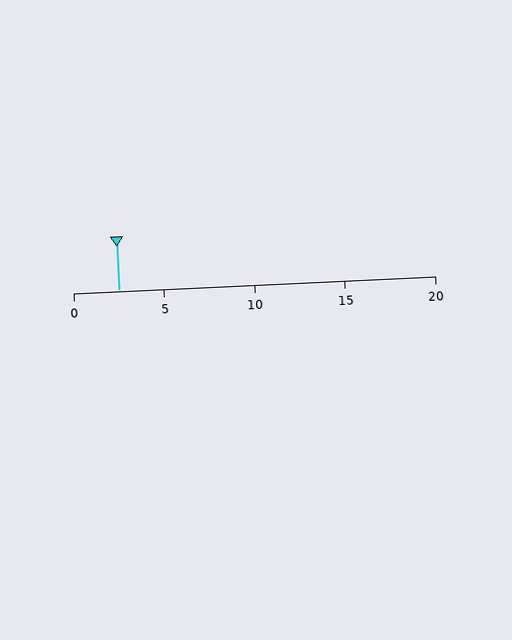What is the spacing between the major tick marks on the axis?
The major ticks are spaced 5 apart.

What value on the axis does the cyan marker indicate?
The marker indicates approximately 2.5.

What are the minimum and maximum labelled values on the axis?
The axis runs from 0 to 20.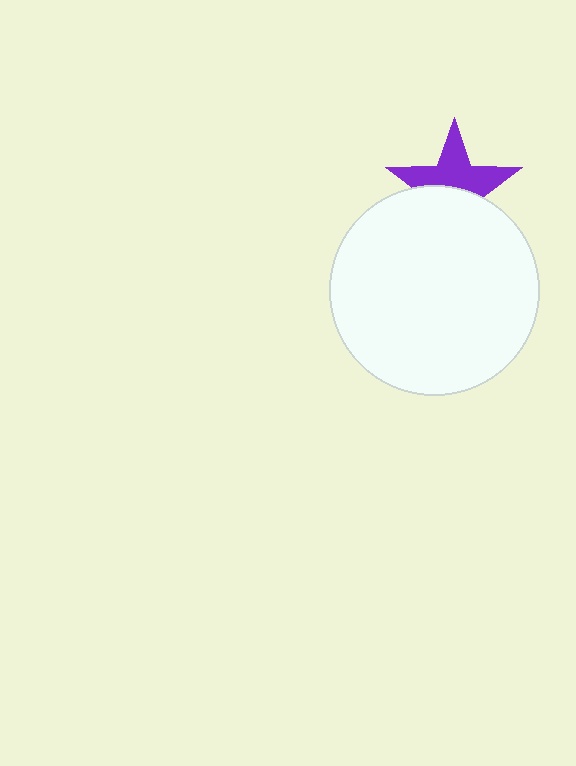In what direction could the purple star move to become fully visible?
The purple star could move up. That would shift it out from behind the white circle entirely.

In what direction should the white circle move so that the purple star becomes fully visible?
The white circle should move down. That is the shortest direction to clear the overlap and leave the purple star fully visible.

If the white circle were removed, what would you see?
You would see the complete purple star.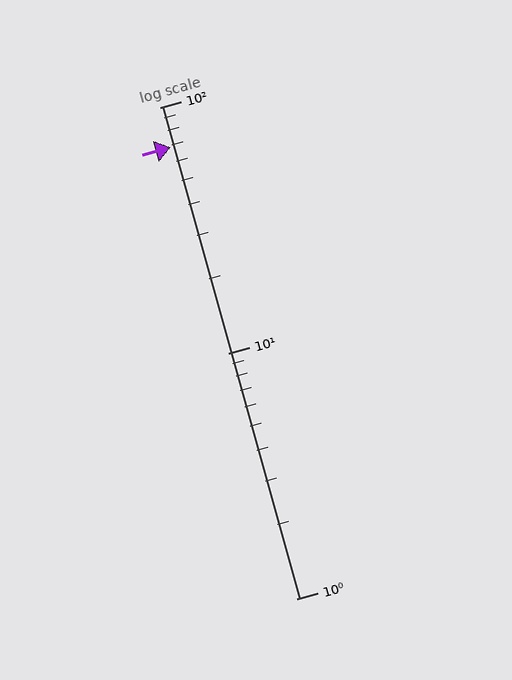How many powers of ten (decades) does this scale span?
The scale spans 2 decades, from 1 to 100.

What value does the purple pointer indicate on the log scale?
The pointer indicates approximately 69.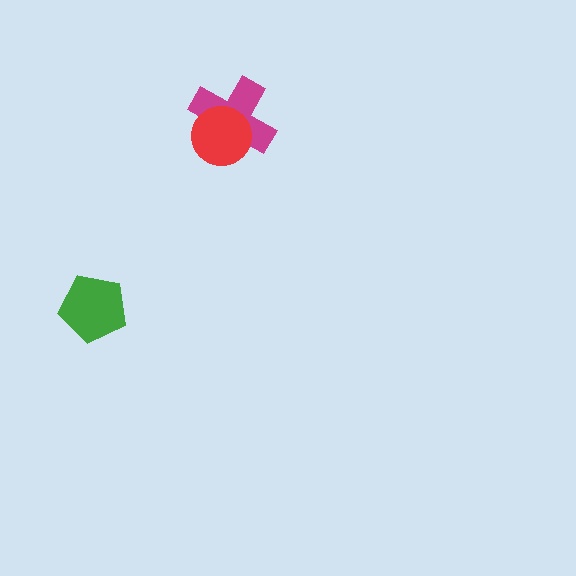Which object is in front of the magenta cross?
The red circle is in front of the magenta cross.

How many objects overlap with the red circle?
1 object overlaps with the red circle.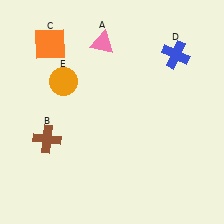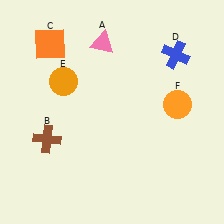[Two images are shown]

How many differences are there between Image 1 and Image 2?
There is 1 difference between the two images.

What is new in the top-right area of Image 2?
An orange circle (F) was added in the top-right area of Image 2.